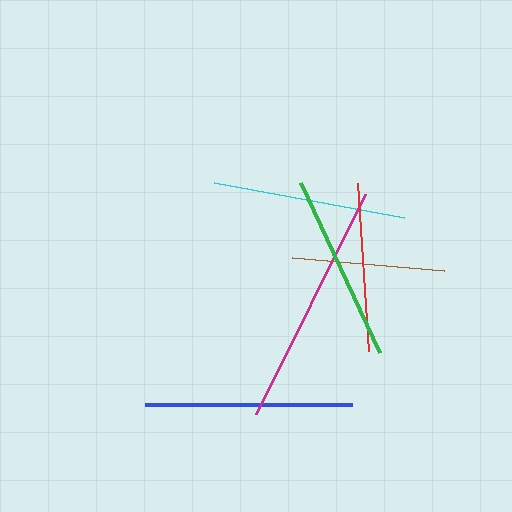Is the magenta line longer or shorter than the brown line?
The magenta line is longer than the brown line.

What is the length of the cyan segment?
The cyan segment is approximately 193 pixels long.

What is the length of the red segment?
The red segment is approximately 169 pixels long.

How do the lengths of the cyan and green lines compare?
The cyan and green lines are approximately the same length.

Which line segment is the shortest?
The brown line is the shortest at approximately 152 pixels.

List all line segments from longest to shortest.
From longest to shortest: magenta, blue, cyan, green, red, brown.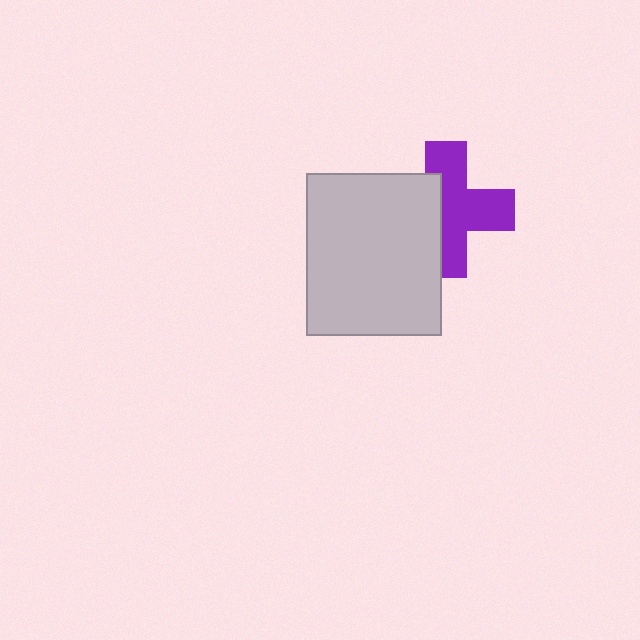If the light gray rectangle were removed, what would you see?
You would see the complete purple cross.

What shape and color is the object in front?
The object in front is a light gray rectangle.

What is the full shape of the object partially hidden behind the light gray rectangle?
The partially hidden object is a purple cross.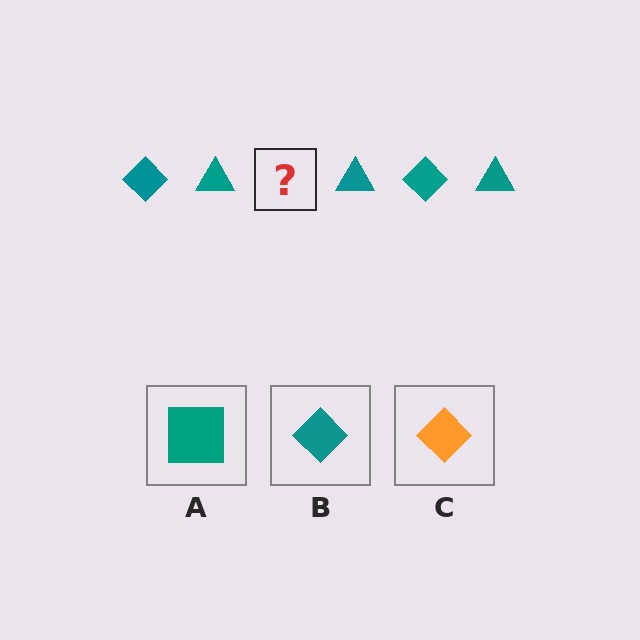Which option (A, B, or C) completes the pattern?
B.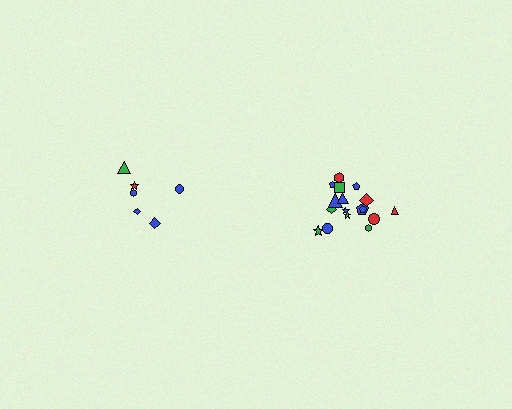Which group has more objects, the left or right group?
The right group.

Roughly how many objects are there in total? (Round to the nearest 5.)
Roughly 25 objects in total.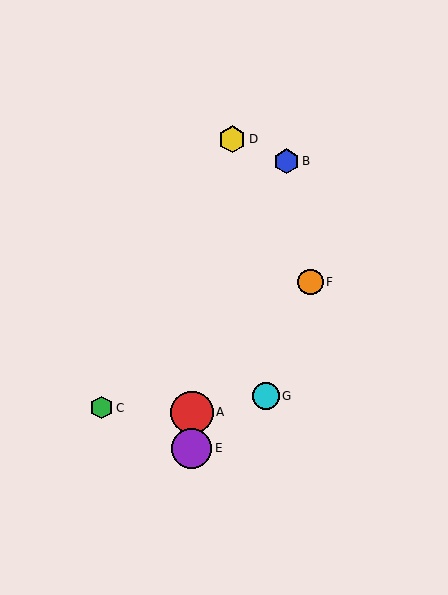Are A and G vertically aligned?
No, A is at x≈192 and G is at x≈266.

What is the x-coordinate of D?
Object D is at x≈232.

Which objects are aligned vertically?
Objects A, E are aligned vertically.